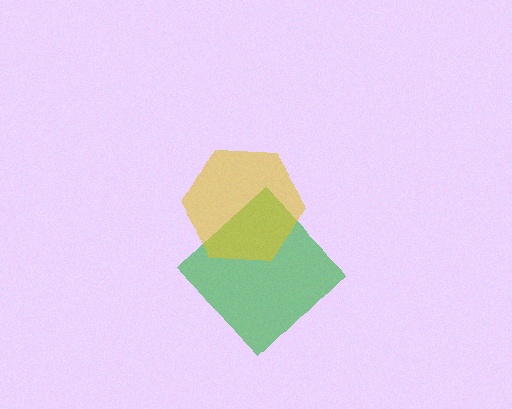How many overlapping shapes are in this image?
There are 2 overlapping shapes in the image.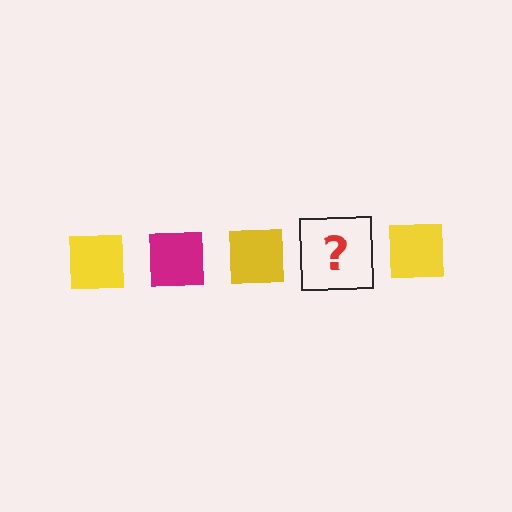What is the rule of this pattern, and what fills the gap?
The rule is that the pattern cycles through yellow, magenta squares. The gap should be filled with a magenta square.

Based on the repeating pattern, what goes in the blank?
The blank should be a magenta square.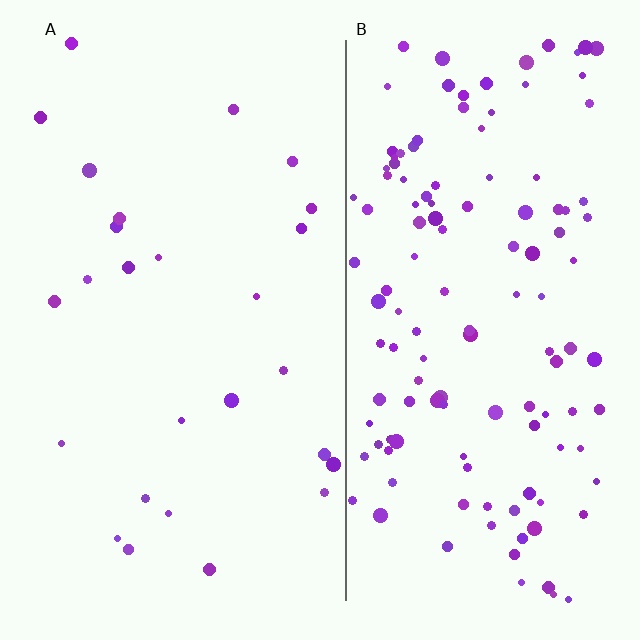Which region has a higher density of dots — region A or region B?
B (the right).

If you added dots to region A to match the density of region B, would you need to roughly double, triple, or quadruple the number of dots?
Approximately quadruple.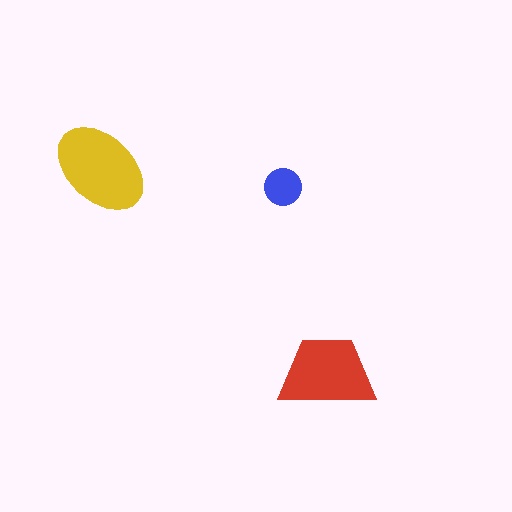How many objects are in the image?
There are 3 objects in the image.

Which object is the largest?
The yellow ellipse.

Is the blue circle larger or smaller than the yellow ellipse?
Smaller.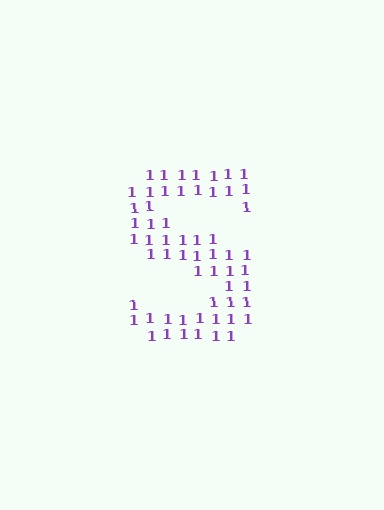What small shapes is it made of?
It is made of small digit 1's.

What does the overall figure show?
The overall figure shows the letter S.